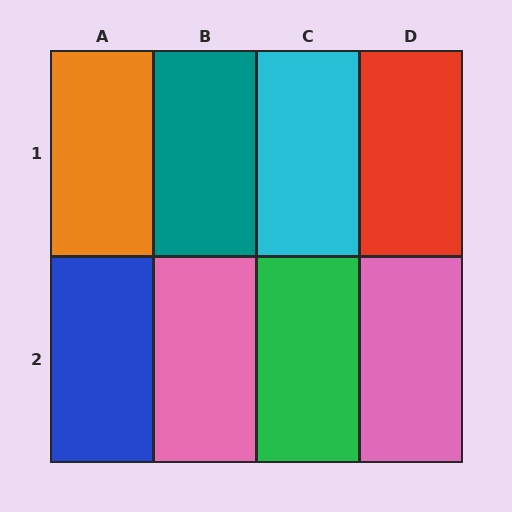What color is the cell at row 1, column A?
Orange.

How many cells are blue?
1 cell is blue.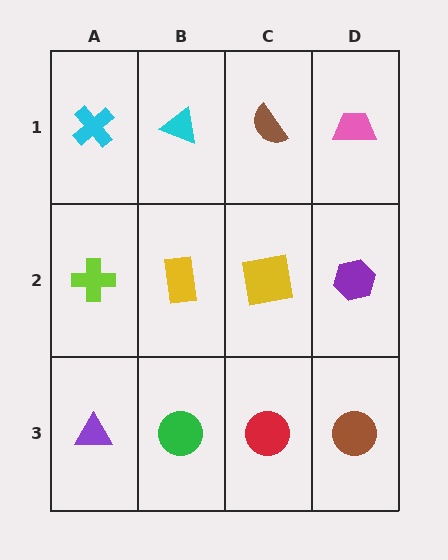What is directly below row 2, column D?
A brown circle.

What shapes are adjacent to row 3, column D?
A purple hexagon (row 2, column D), a red circle (row 3, column C).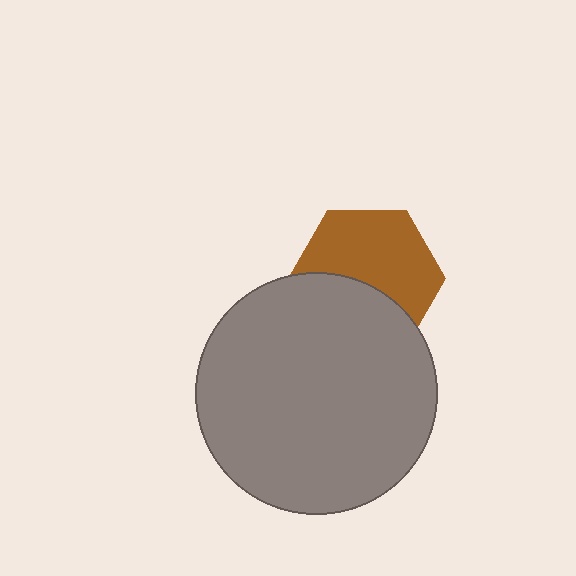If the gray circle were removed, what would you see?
You would see the complete brown hexagon.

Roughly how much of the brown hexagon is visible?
About half of it is visible (roughly 59%).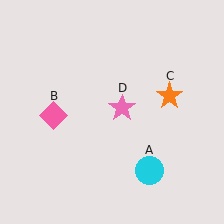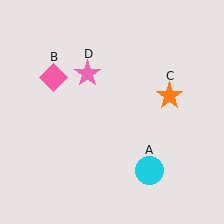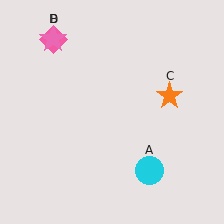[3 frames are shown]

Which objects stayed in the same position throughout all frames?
Cyan circle (object A) and orange star (object C) remained stationary.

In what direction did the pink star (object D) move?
The pink star (object D) moved up and to the left.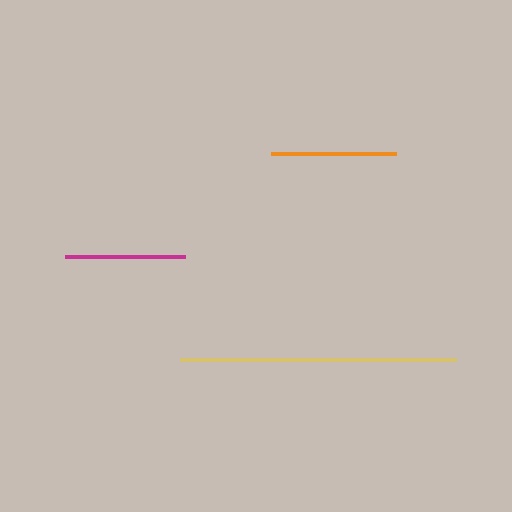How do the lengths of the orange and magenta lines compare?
The orange and magenta lines are approximately the same length.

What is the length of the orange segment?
The orange segment is approximately 125 pixels long.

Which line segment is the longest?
The yellow line is the longest at approximately 276 pixels.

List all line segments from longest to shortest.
From longest to shortest: yellow, orange, magenta.